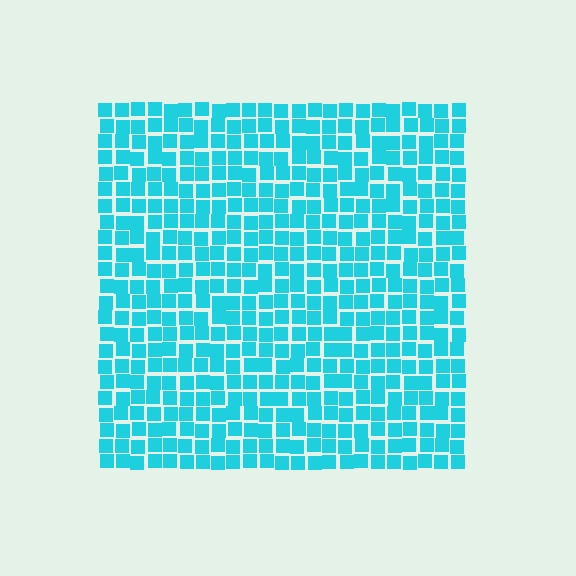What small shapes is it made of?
It is made of small squares.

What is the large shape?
The large shape is a square.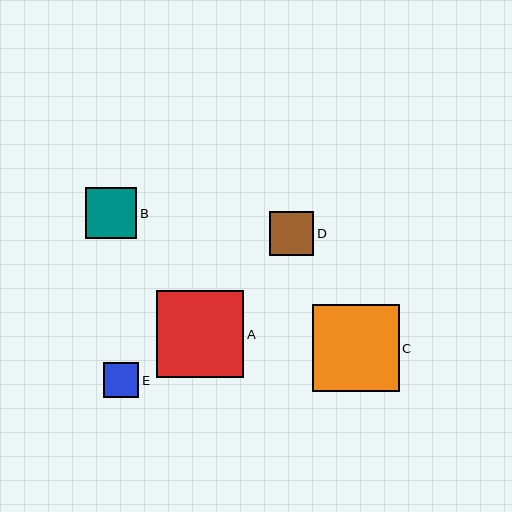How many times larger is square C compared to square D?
Square C is approximately 2.0 times the size of square D.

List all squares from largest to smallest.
From largest to smallest: A, C, B, D, E.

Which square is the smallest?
Square E is the smallest with a size of approximately 35 pixels.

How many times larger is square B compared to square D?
Square B is approximately 1.2 times the size of square D.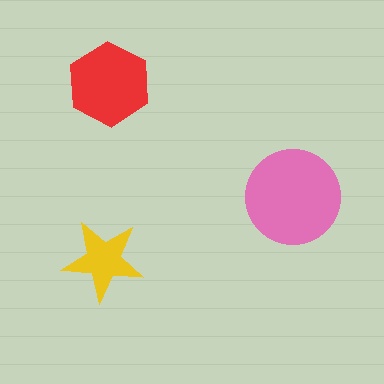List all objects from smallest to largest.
The yellow star, the red hexagon, the pink circle.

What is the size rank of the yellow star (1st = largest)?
3rd.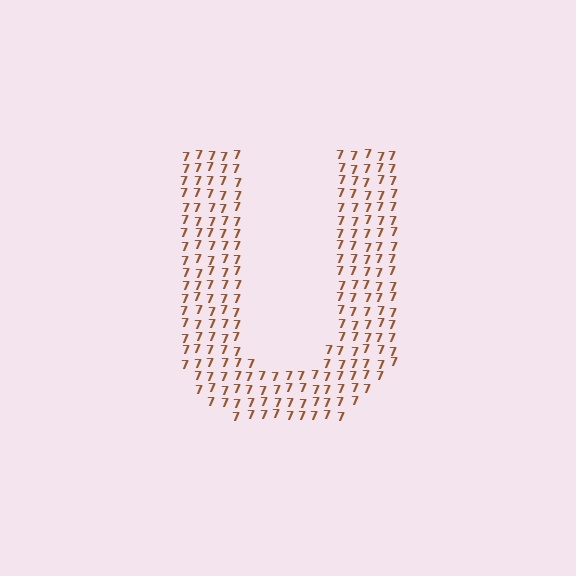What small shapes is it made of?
It is made of small digit 7's.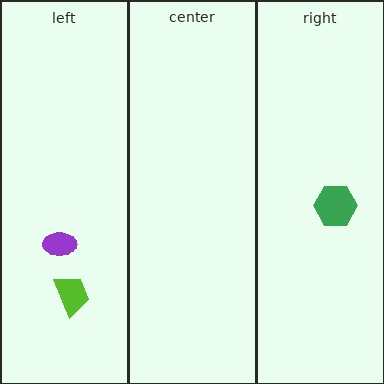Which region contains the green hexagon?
The right region.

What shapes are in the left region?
The purple ellipse, the lime trapezoid.